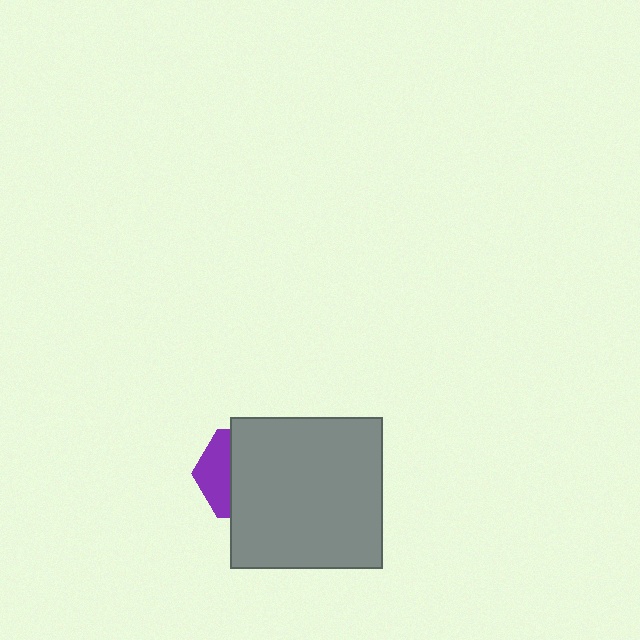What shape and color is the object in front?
The object in front is a gray square.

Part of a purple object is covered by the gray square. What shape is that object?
It is a hexagon.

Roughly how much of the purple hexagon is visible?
A small part of it is visible (roughly 33%).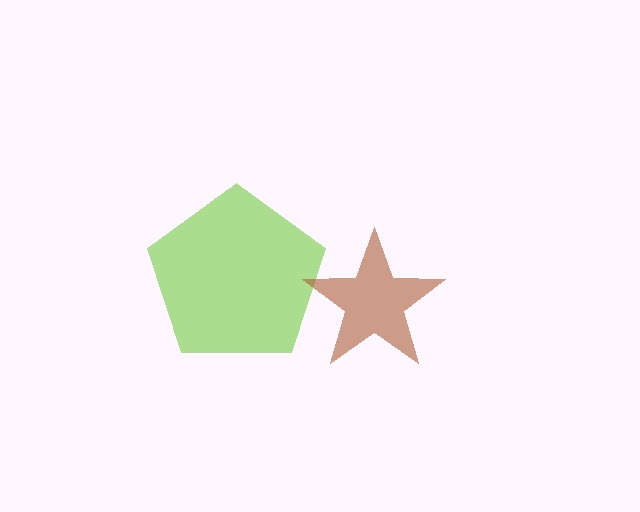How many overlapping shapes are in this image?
There are 2 overlapping shapes in the image.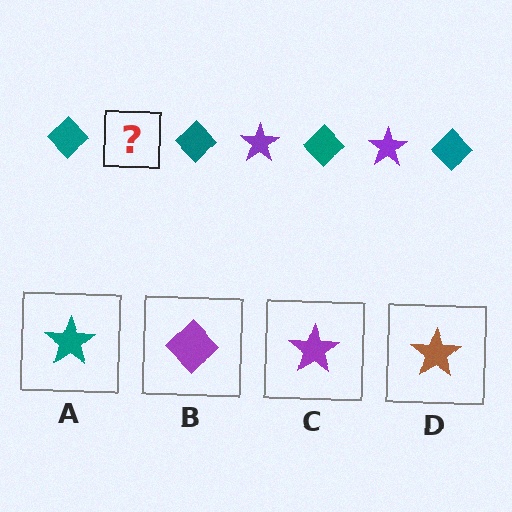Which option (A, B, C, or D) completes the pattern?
C.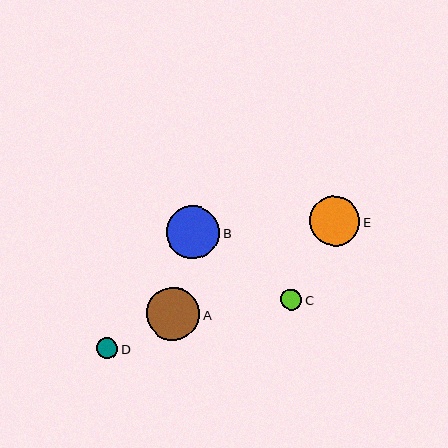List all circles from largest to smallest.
From largest to smallest: A, B, E, D, C.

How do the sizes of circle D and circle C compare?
Circle D and circle C are approximately the same size.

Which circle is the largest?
Circle A is the largest with a size of approximately 53 pixels.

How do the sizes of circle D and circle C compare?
Circle D and circle C are approximately the same size.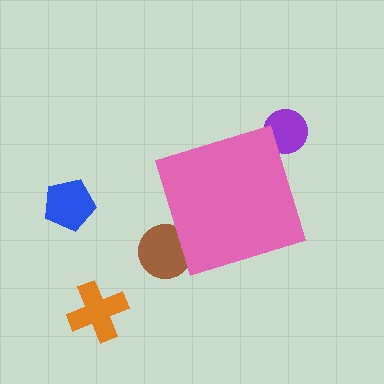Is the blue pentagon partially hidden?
No, the blue pentagon is fully visible.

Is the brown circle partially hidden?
Yes, the brown circle is partially hidden behind the pink diamond.